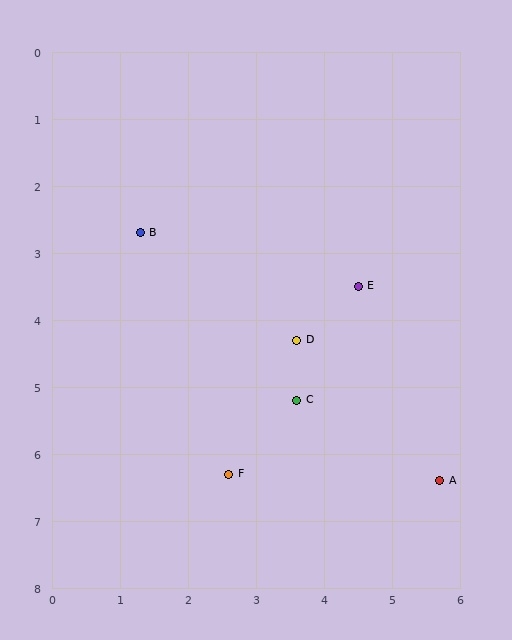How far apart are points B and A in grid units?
Points B and A are about 5.7 grid units apart.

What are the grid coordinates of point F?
Point F is at approximately (2.6, 6.3).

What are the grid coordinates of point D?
Point D is at approximately (3.6, 4.3).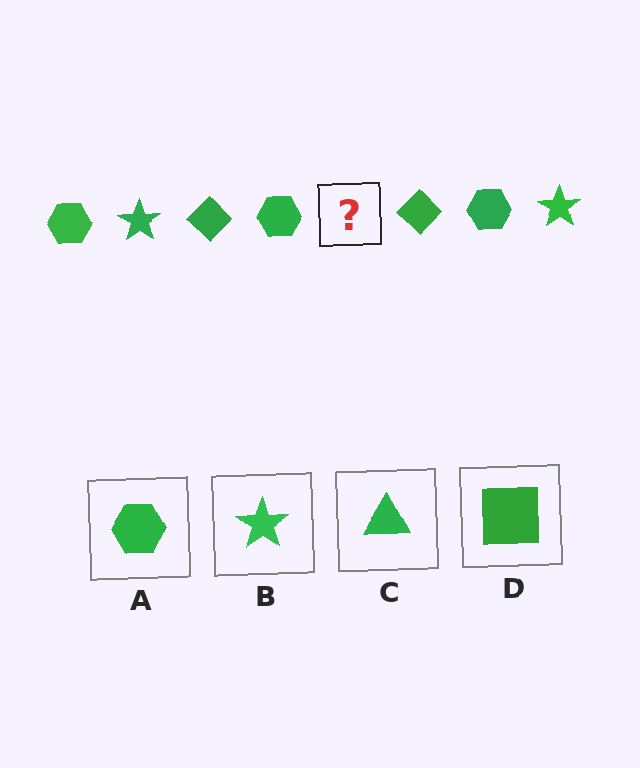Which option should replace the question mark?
Option B.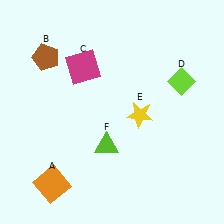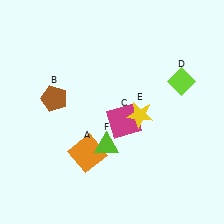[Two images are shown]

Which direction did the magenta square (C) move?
The magenta square (C) moved down.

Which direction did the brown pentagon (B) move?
The brown pentagon (B) moved down.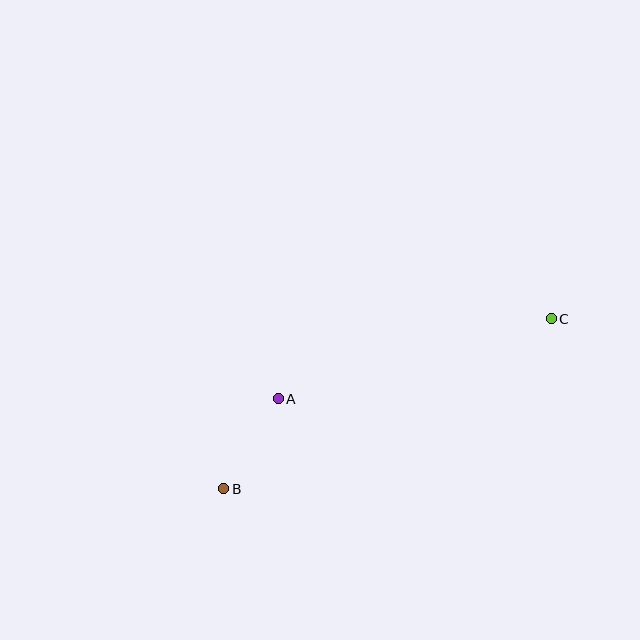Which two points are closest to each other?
Points A and B are closest to each other.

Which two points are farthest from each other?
Points B and C are farthest from each other.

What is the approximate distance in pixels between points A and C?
The distance between A and C is approximately 284 pixels.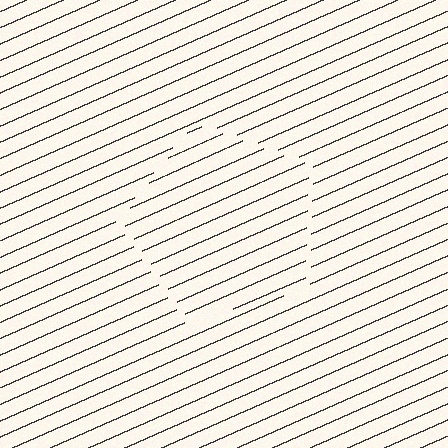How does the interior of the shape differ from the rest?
The interior of the shape contains the same grating, shifted by half a period — the contour is defined by the phase discontinuity where line-ends from the inner and outer gratings abut.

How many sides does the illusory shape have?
5 sides — the line-ends trace a pentagon.